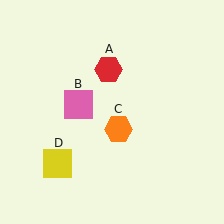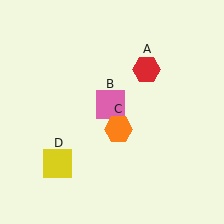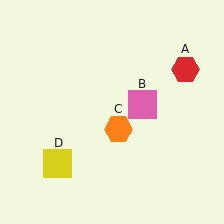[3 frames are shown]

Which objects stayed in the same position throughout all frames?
Orange hexagon (object C) and yellow square (object D) remained stationary.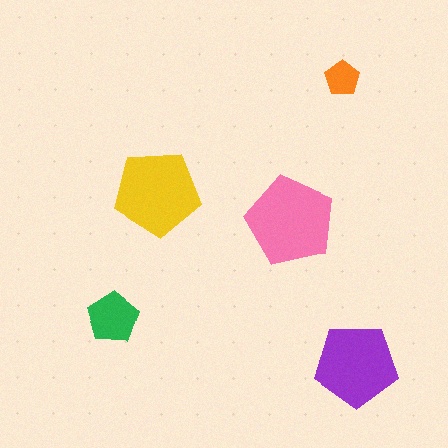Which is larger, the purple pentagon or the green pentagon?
The purple one.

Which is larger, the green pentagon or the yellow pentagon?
The yellow one.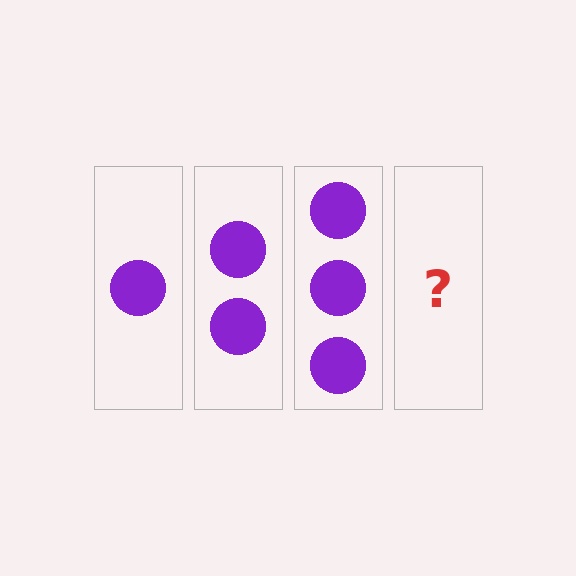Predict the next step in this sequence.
The next step is 4 circles.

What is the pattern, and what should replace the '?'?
The pattern is that each step adds one more circle. The '?' should be 4 circles.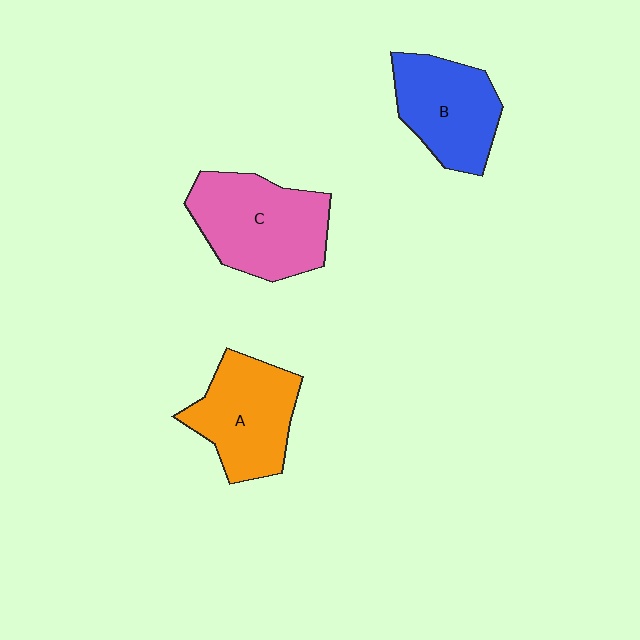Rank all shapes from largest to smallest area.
From largest to smallest: C (pink), A (orange), B (blue).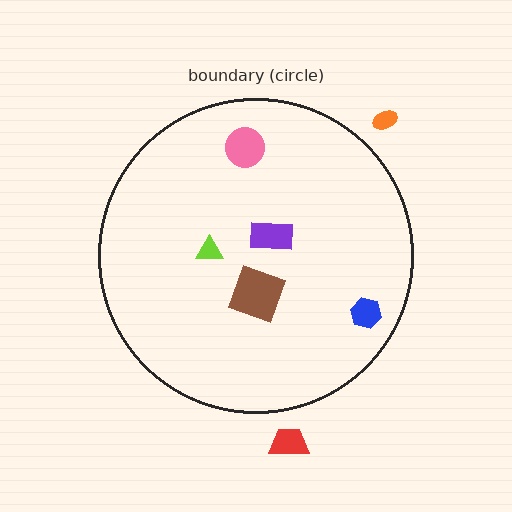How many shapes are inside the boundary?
5 inside, 2 outside.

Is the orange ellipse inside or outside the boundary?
Outside.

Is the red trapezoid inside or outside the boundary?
Outside.